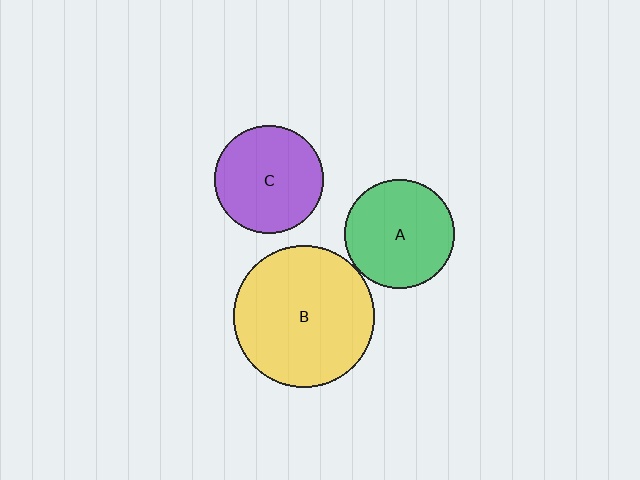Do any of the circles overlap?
No, none of the circles overlap.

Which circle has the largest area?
Circle B (yellow).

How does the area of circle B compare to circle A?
Approximately 1.7 times.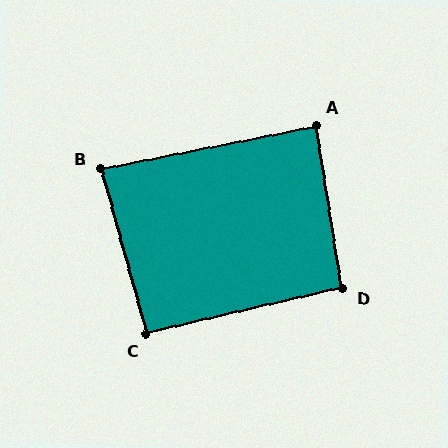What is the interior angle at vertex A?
Approximately 88 degrees (approximately right).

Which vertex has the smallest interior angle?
B, at approximately 86 degrees.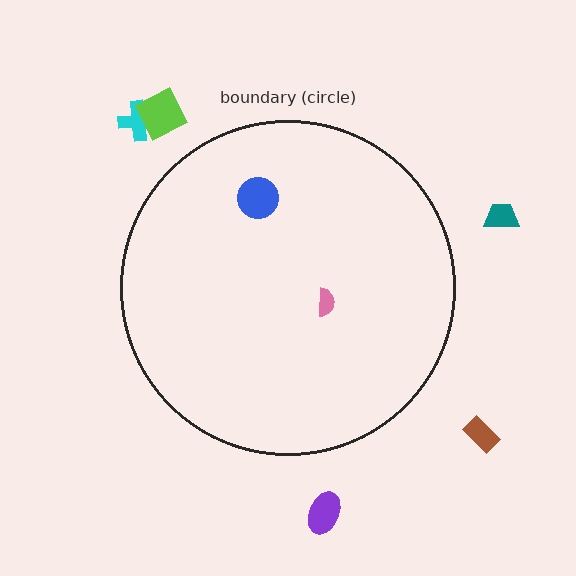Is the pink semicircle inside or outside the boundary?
Inside.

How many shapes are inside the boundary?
2 inside, 5 outside.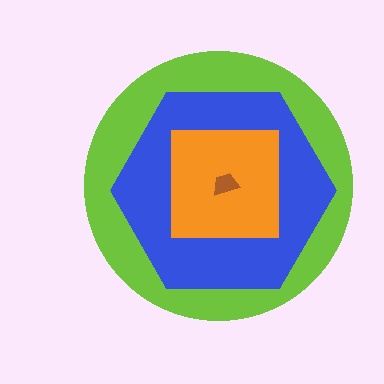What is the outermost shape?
The lime circle.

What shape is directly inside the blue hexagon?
The orange square.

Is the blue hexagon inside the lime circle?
Yes.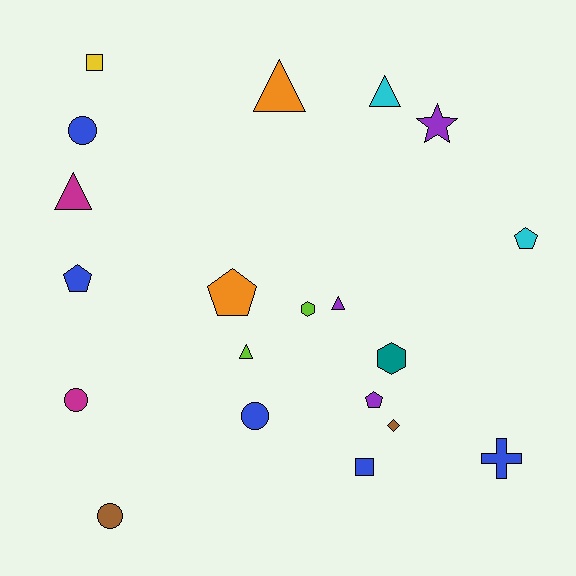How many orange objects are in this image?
There are 2 orange objects.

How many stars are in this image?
There is 1 star.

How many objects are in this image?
There are 20 objects.